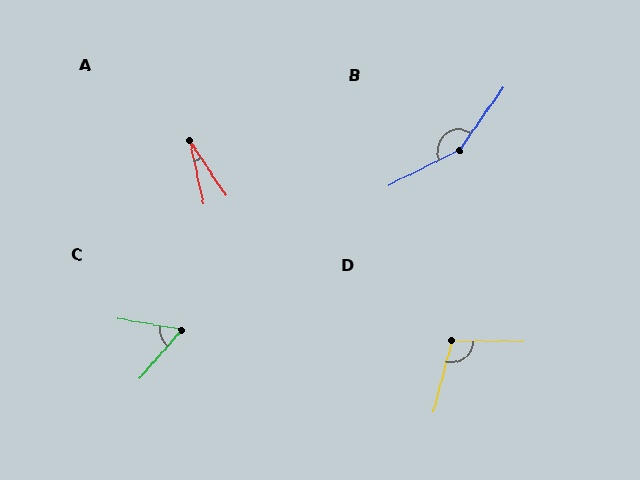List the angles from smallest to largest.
A (21°), C (59°), D (104°), B (151°).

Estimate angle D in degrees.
Approximately 104 degrees.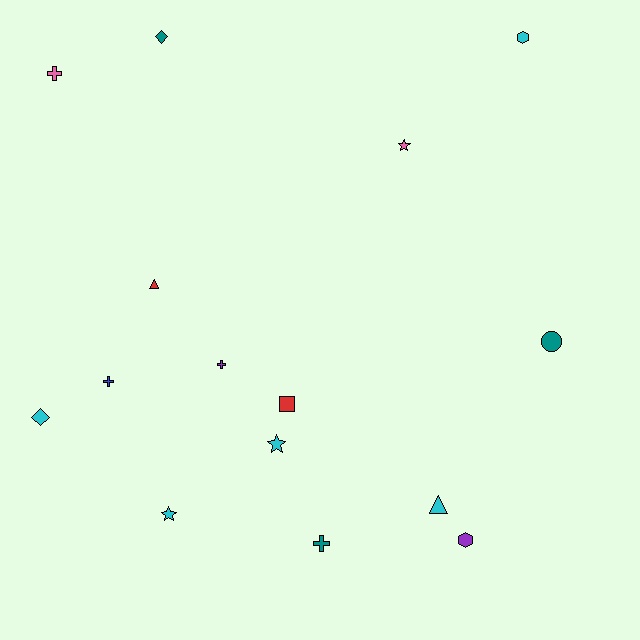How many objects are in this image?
There are 15 objects.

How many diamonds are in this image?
There are 2 diamonds.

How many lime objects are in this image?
There are no lime objects.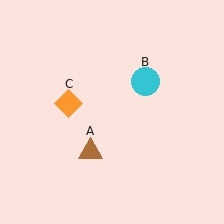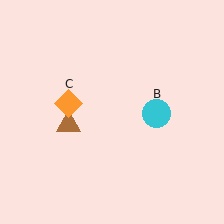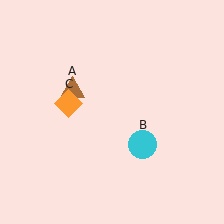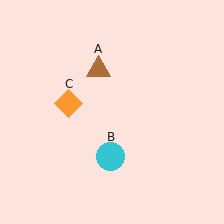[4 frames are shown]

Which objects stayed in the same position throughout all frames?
Orange diamond (object C) remained stationary.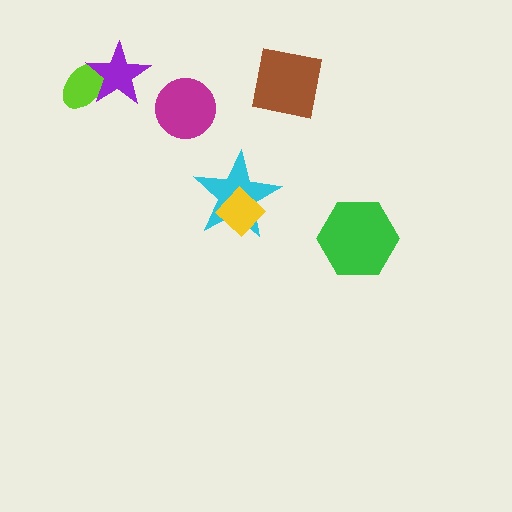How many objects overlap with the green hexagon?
0 objects overlap with the green hexagon.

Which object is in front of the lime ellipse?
The purple star is in front of the lime ellipse.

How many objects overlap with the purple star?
1 object overlaps with the purple star.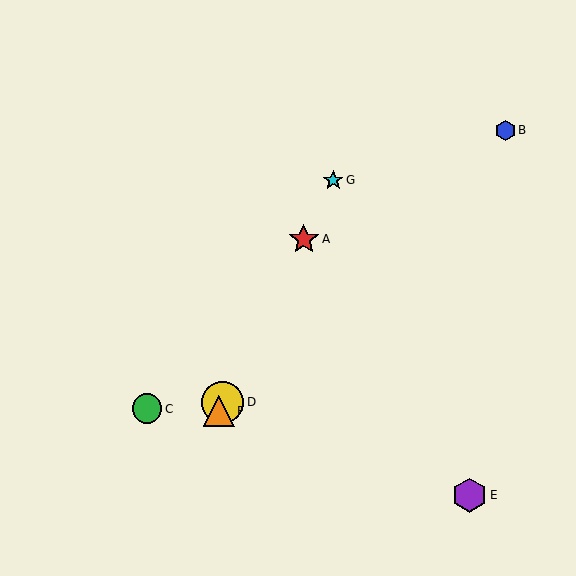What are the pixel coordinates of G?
Object G is at (333, 180).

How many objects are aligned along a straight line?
4 objects (A, D, F, G) are aligned along a straight line.